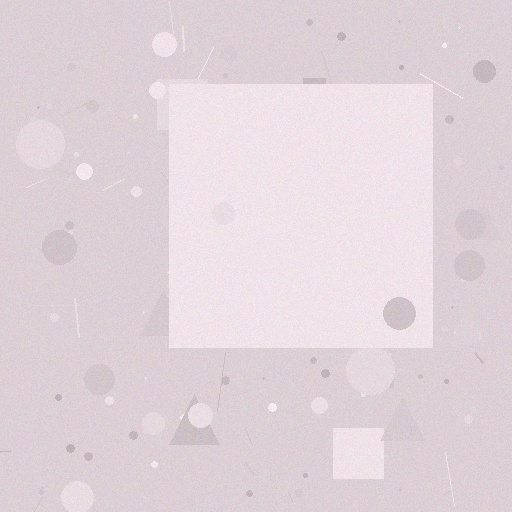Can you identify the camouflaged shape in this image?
The camouflaged shape is a square.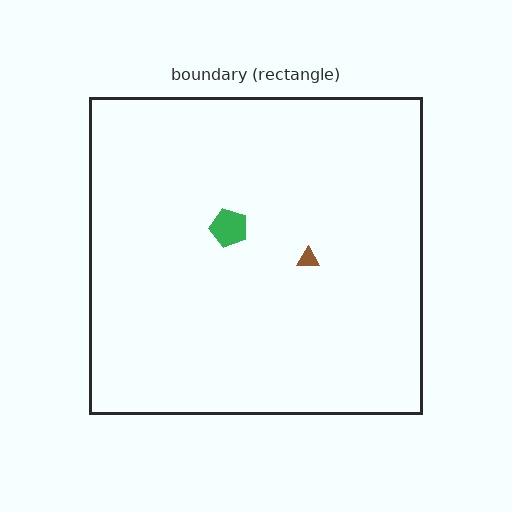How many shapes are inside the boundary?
2 inside, 0 outside.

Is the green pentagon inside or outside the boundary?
Inside.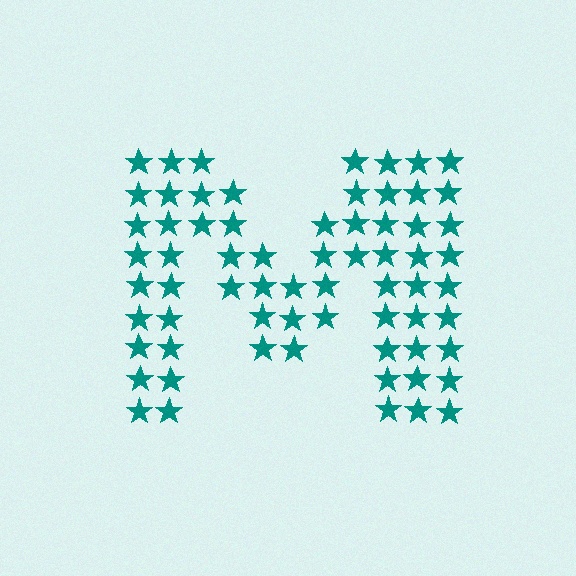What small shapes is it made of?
It is made of small stars.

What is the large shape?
The large shape is the letter M.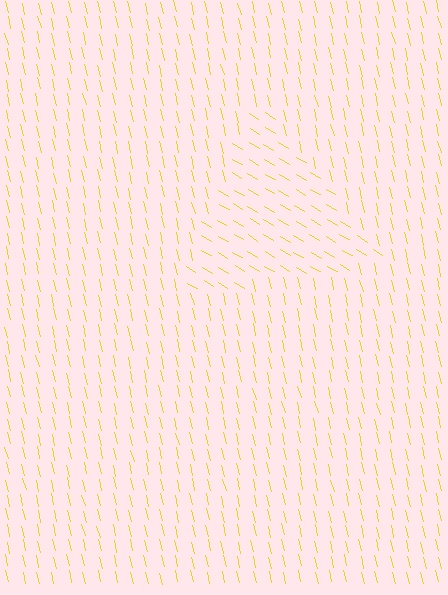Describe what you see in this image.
The image is filled with small yellow line segments. A triangle region in the image has lines oriented differently from the surrounding lines, creating a visible texture boundary.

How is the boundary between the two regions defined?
The boundary is defined purely by a change in line orientation (approximately 45 degrees difference). All lines are the same color and thickness.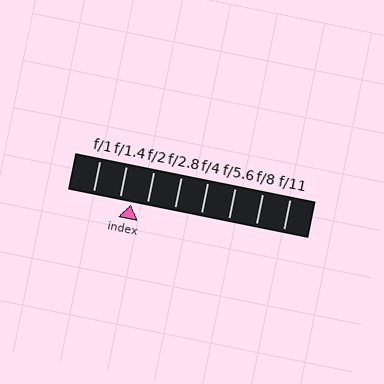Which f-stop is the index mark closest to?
The index mark is closest to f/1.4.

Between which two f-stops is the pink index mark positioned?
The index mark is between f/1.4 and f/2.